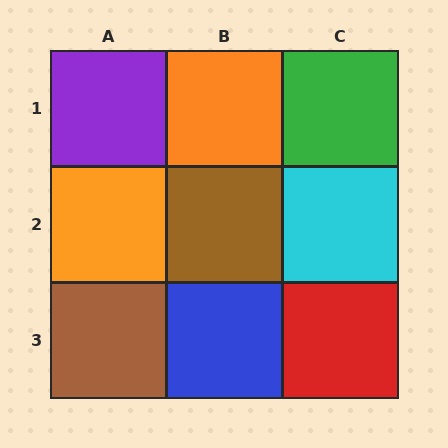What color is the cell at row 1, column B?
Orange.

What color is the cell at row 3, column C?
Red.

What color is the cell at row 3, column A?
Brown.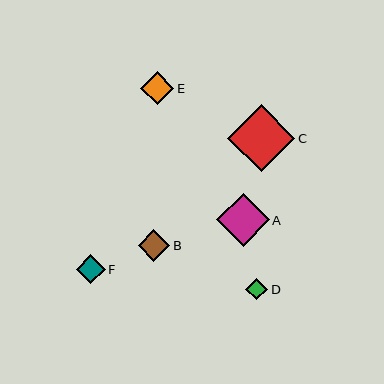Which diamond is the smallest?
Diamond D is the smallest with a size of approximately 22 pixels.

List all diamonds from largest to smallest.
From largest to smallest: C, A, E, B, F, D.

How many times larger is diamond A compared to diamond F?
Diamond A is approximately 1.9 times the size of diamond F.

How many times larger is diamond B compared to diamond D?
Diamond B is approximately 1.5 times the size of diamond D.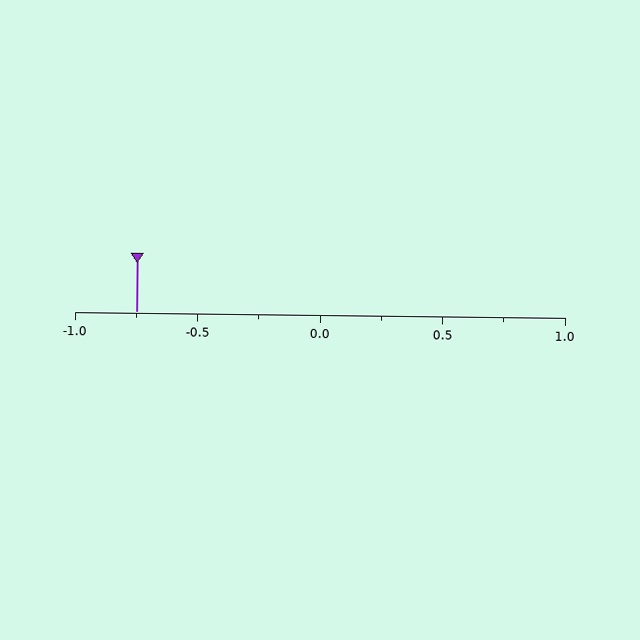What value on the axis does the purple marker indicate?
The marker indicates approximately -0.75.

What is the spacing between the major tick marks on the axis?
The major ticks are spaced 0.5 apart.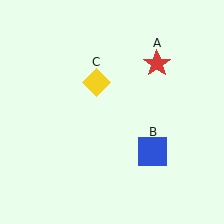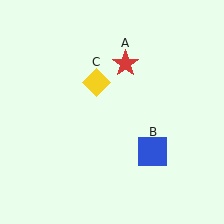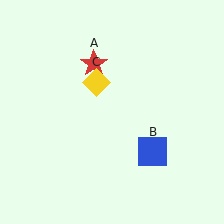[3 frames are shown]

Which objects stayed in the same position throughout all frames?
Blue square (object B) and yellow diamond (object C) remained stationary.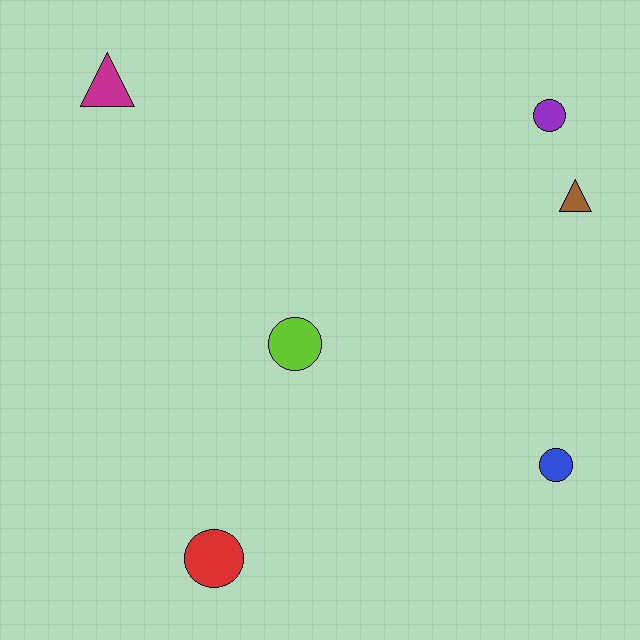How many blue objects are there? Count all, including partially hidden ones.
There is 1 blue object.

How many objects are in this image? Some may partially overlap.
There are 6 objects.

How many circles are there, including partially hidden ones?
There are 4 circles.